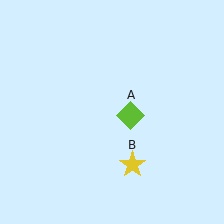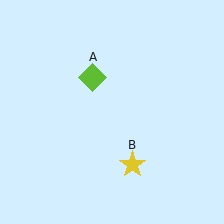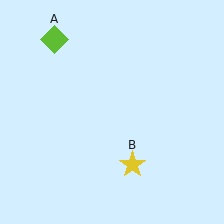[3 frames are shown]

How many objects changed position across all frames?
1 object changed position: lime diamond (object A).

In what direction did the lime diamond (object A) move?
The lime diamond (object A) moved up and to the left.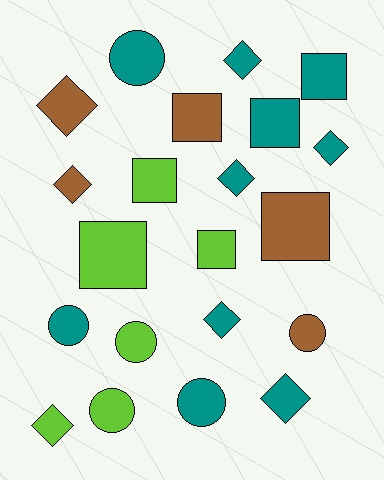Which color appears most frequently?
Teal, with 10 objects.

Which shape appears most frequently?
Diamond, with 8 objects.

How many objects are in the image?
There are 21 objects.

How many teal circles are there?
There are 3 teal circles.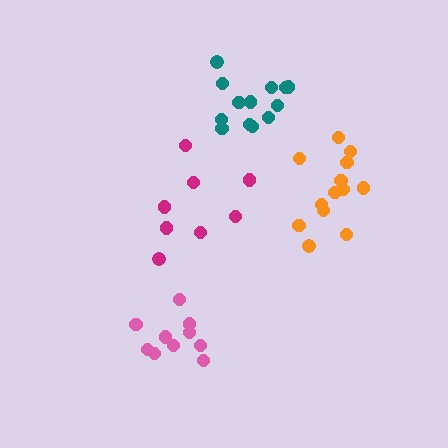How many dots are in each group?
Group 1: 13 dots, Group 2: 13 dots, Group 3: 10 dots, Group 4: 8 dots (44 total).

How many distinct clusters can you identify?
There are 4 distinct clusters.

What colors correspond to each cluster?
The clusters are colored: teal, orange, pink, magenta.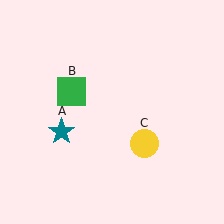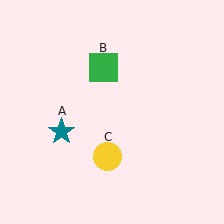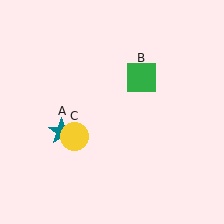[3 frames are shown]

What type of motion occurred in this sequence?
The green square (object B), yellow circle (object C) rotated clockwise around the center of the scene.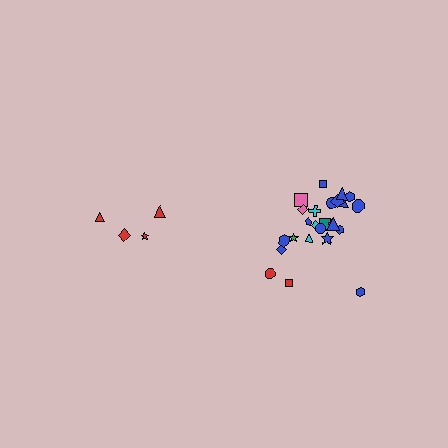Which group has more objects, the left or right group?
The right group.